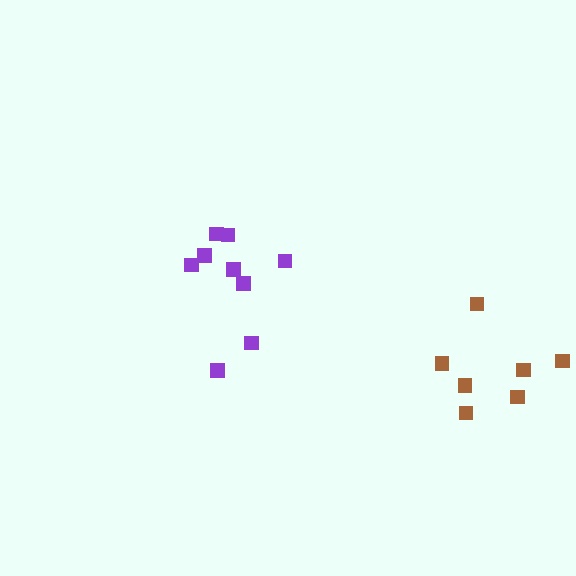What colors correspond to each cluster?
The clusters are colored: brown, purple.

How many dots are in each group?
Group 1: 7 dots, Group 2: 9 dots (16 total).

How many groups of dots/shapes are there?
There are 2 groups.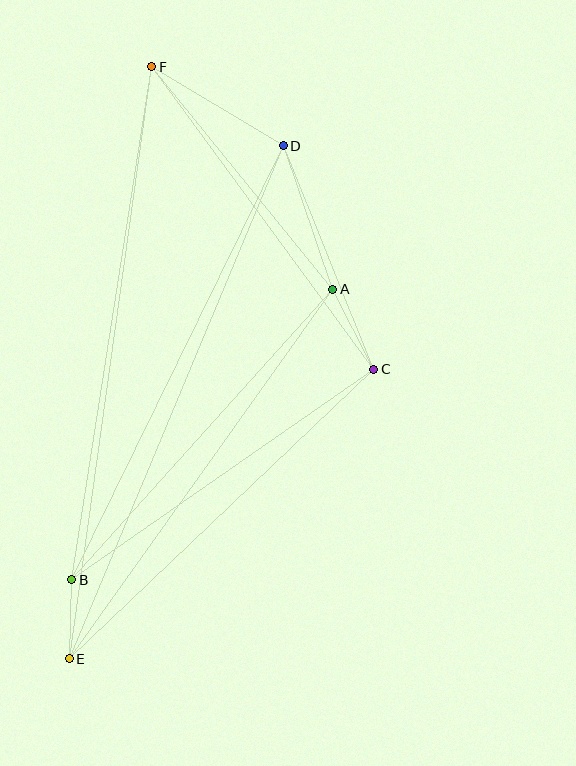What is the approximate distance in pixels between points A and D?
The distance between A and D is approximately 152 pixels.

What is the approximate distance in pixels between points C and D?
The distance between C and D is approximately 241 pixels.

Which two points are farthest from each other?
Points E and F are farthest from each other.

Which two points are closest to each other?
Points B and E are closest to each other.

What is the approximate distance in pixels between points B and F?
The distance between B and F is approximately 519 pixels.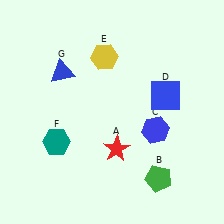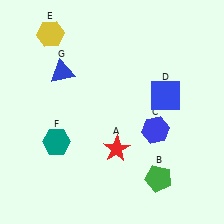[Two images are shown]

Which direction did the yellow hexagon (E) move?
The yellow hexagon (E) moved left.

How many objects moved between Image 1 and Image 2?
1 object moved between the two images.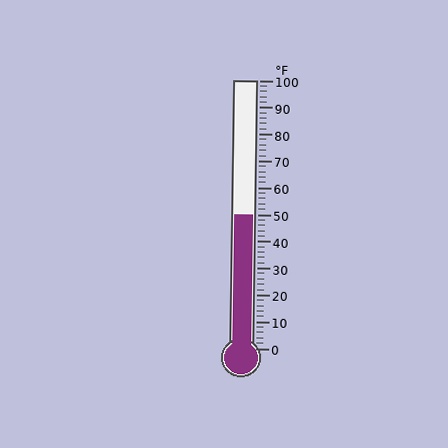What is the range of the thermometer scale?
The thermometer scale ranges from 0°F to 100°F.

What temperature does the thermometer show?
The thermometer shows approximately 50°F.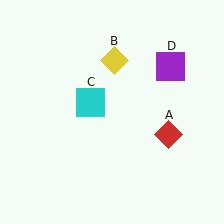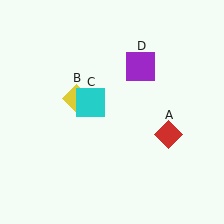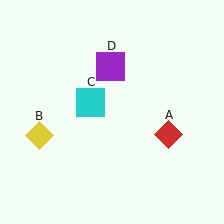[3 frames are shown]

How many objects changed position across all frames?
2 objects changed position: yellow diamond (object B), purple square (object D).